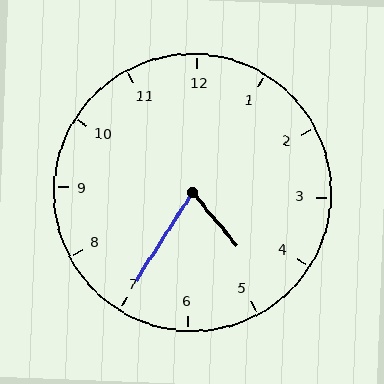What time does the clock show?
4:35.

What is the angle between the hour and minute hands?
Approximately 72 degrees.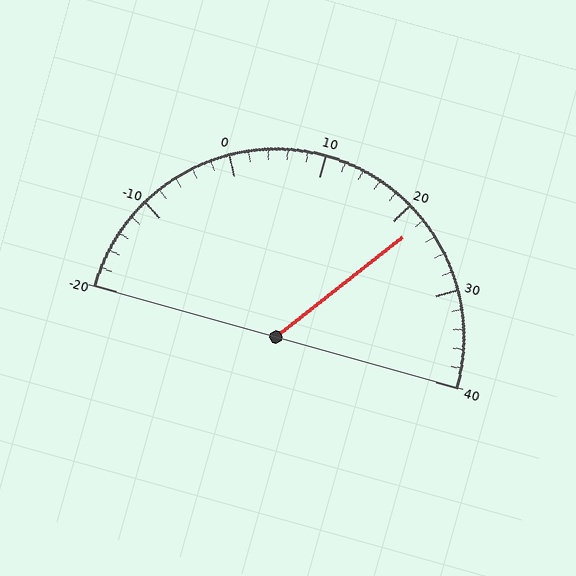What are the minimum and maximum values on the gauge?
The gauge ranges from -20 to 40.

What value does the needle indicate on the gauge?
The needle indicates approximately 22.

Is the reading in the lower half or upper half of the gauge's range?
The reading is in the upper half of the range (-20 to 40).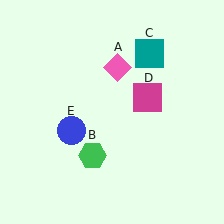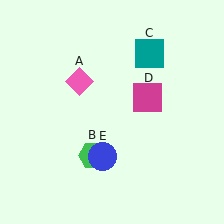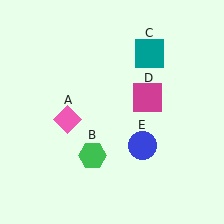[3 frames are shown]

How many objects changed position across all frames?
2 objects changed position: pink diamond (object A), blue circle (object E).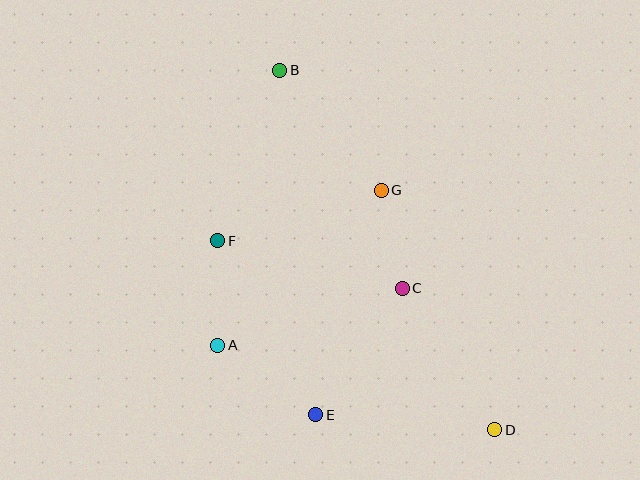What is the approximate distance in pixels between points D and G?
The distance between D and G is approximately 265 pixels.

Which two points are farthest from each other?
Points B and D are farthest from each other.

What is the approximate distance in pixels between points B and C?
The distance between B and C is approximately 250 pixels.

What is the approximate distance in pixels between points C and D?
The distance between C and D is approximately 169 pixels.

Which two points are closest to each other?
Points C and G are closest to each other.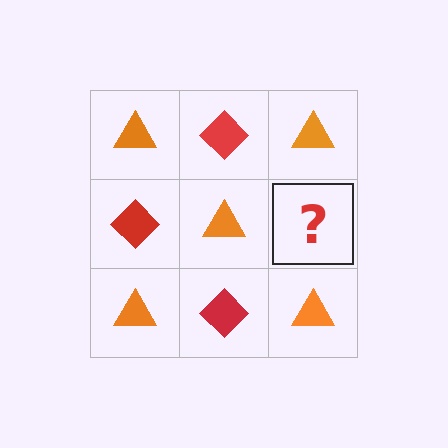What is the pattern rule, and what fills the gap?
The rule is that it alternates orange triangle and red diamond in a checkerboard pattern. The gap should be filled with a red diamond.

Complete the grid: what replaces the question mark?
The question mark should be replaced with a red diamond.